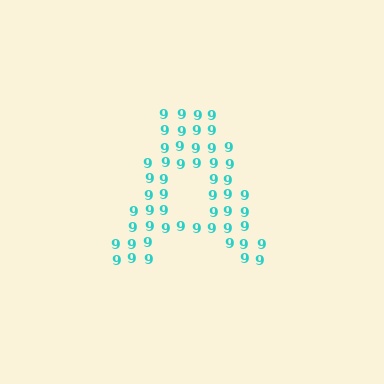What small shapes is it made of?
It is made of small digit 9's.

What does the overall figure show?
The overall figure shows the letter A.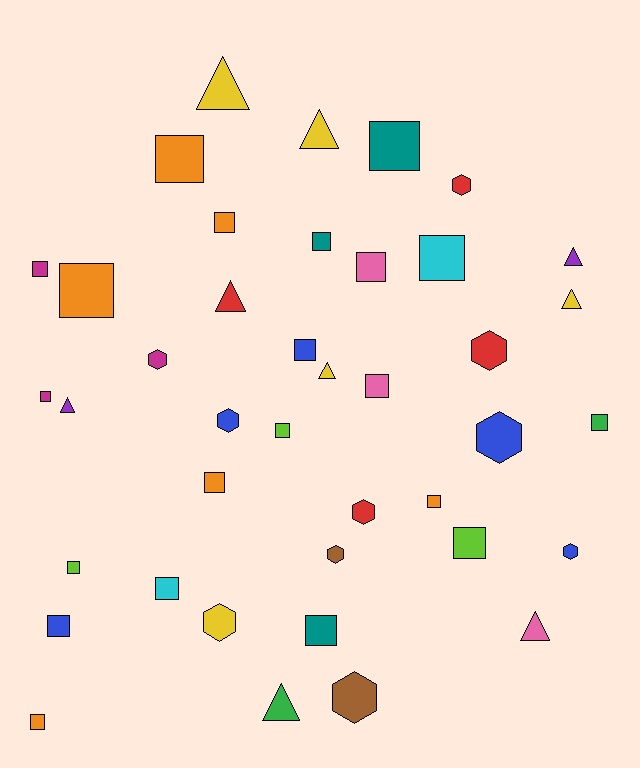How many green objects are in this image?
There are 2 green objects.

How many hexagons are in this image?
There are 10 hexagons.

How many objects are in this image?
There are 40 objects.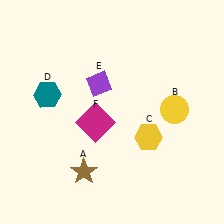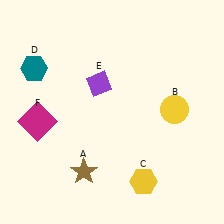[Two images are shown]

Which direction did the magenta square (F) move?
The magenta square (F) moved left.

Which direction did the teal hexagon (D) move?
The teal hexagon (D) moved up.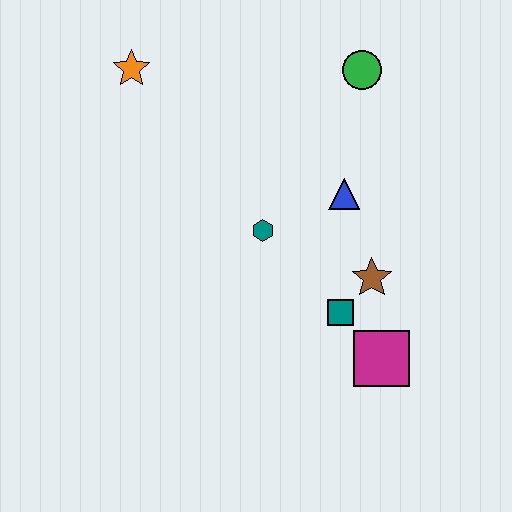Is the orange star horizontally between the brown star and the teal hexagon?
No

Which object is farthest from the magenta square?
The orange star is farthest from the magenta square.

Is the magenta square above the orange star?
No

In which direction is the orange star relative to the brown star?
The orange star is to the left of the brown star.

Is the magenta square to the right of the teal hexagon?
Yes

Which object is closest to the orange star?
The teal hexagon is closest to the orange star.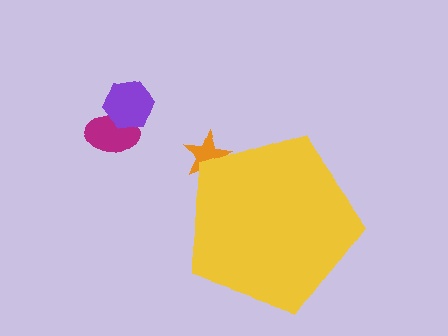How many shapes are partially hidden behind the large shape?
1 shape is partially hidden.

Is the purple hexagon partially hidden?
No, the purple hexagon is fully visible.